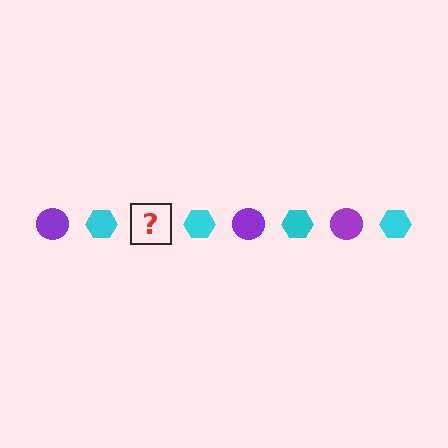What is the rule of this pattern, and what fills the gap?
The rule is that the pattern alternates between purple circle and cyan hexagon. The gap should be filled with a purple circle.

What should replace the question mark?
The question mark should be replaced with a purple circle.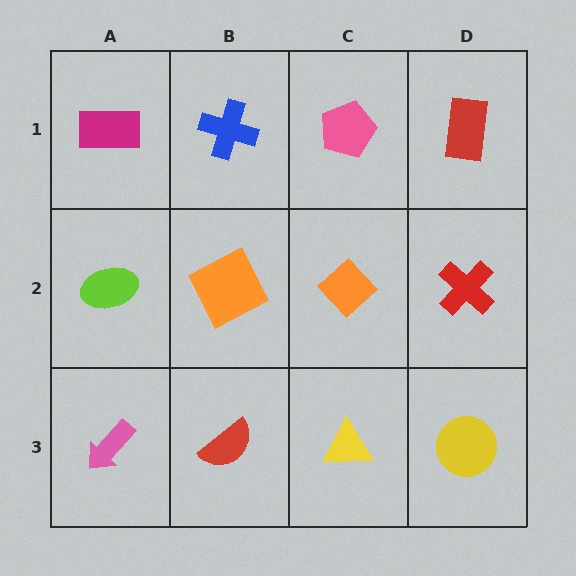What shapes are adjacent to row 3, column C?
An orange diamond (row 2, column C), a red semicircle (row 3, column B), a yellow circle (row 3, column D).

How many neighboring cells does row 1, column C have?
3.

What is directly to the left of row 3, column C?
A red semicircle.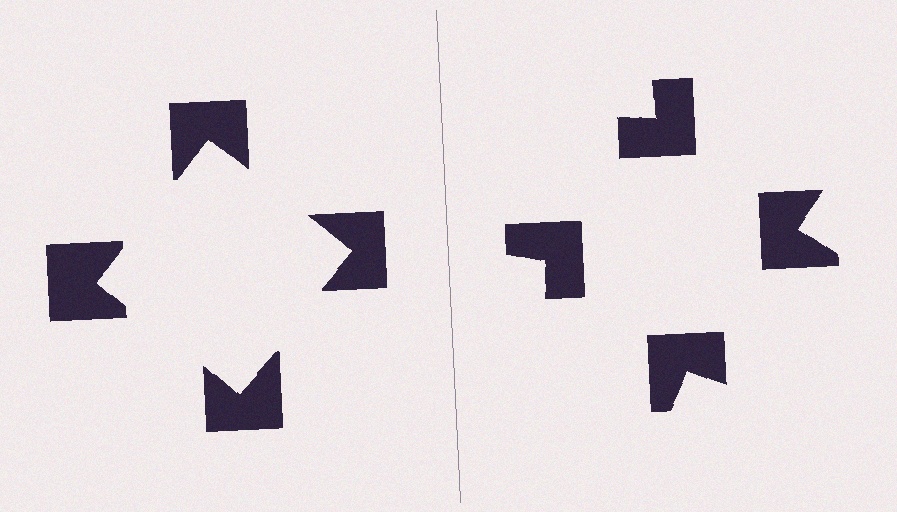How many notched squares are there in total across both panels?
8 — 4 on each side.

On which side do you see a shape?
An illusory square appears on the left side. On the right side the wedge cuts are rotated, so no coherent shape forms.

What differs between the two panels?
The notched squares are positioned identically on both sides; only the wedge orientations differ. On the left they align to a square; on the right they are misaligned.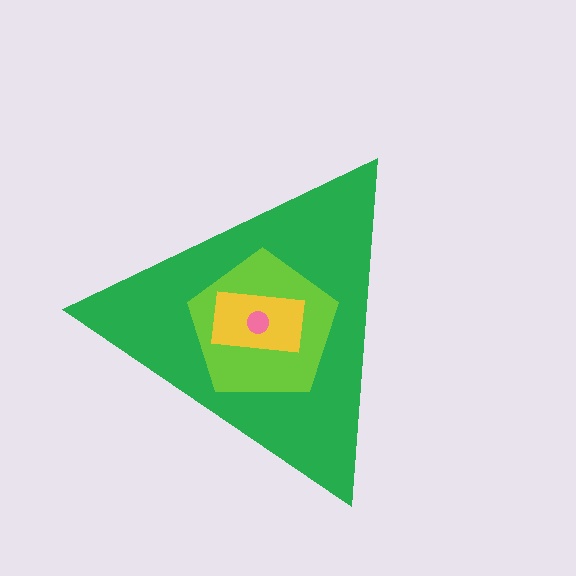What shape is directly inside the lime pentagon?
The yellow rectangle.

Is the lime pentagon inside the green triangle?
Yes.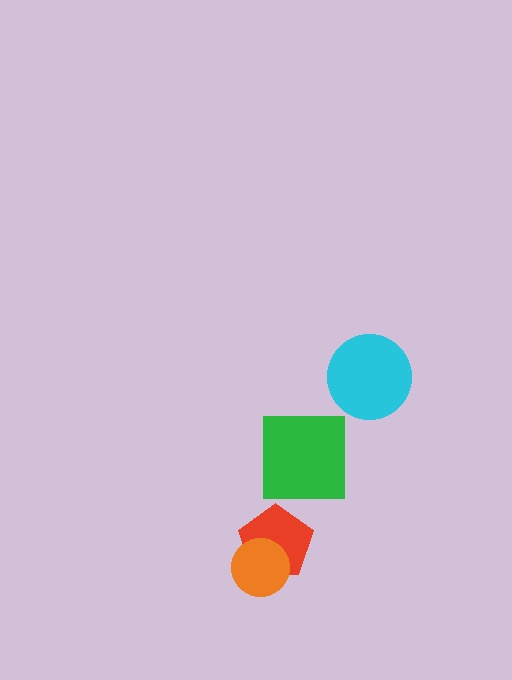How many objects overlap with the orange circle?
1 object overlaps with the orange circle.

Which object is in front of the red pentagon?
The orange circle is in front of the red pentagon.